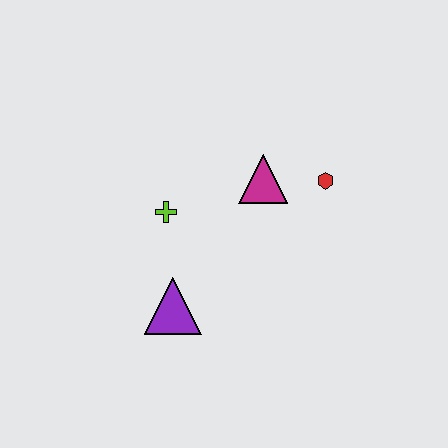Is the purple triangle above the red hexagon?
No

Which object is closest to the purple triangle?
The lime cross is closest to the purple triangle.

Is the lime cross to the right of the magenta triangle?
No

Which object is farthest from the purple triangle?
The red hexagon is farthest from the purple triangle.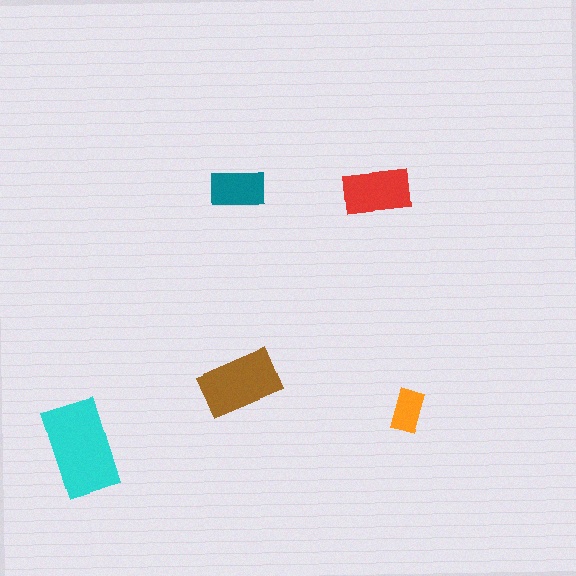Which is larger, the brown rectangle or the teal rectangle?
The brown one.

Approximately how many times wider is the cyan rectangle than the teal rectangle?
About 1.5 times wider.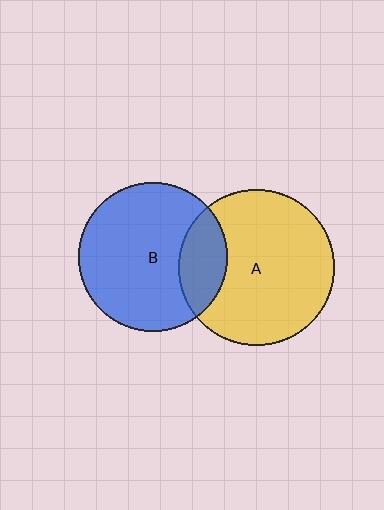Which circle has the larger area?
Circle A (yellow).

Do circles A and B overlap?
Yes.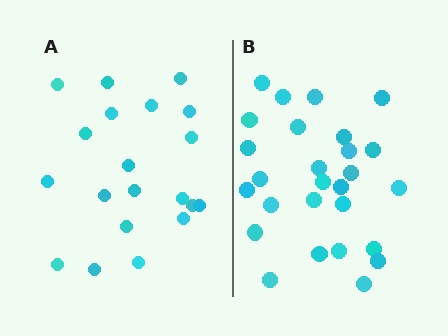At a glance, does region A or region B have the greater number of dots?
Region B (the right region) has more dots.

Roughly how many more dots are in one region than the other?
Region B has roughly 8 or so more dots than region A.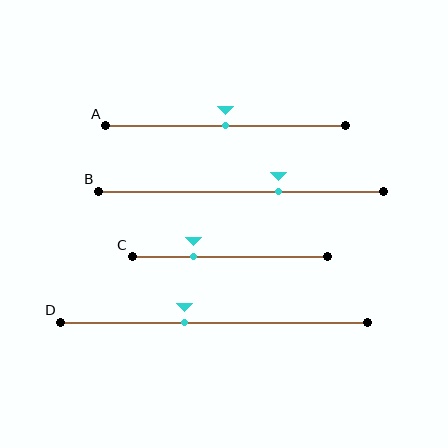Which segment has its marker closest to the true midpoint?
Segment A has its marker closest to the true midpoint.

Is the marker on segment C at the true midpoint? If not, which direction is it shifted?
No, the marker on segment C is shifted to the left by about 19% of the segment length.